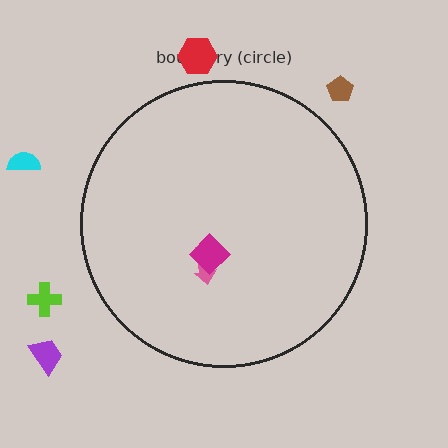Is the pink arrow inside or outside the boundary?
Inside.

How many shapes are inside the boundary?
2 inside, 5 outside.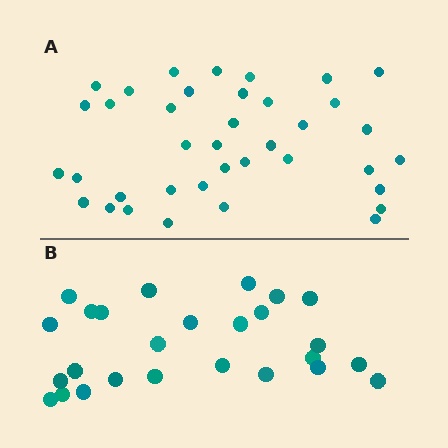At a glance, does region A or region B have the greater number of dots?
Region A (the top region) has more dots.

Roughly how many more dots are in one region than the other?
Region A has roughly 12 or so more dots than region B.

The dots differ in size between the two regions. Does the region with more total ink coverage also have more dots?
No. Region B has more total ink coverage because its dots are larger, but region A actually contains more individual dots. Total area can be misleading — the number of items is what matters here.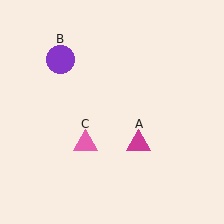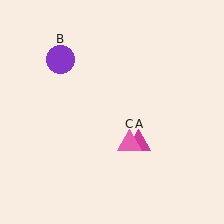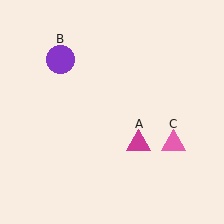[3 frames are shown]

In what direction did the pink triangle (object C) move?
The pink triangle (object C) moved right.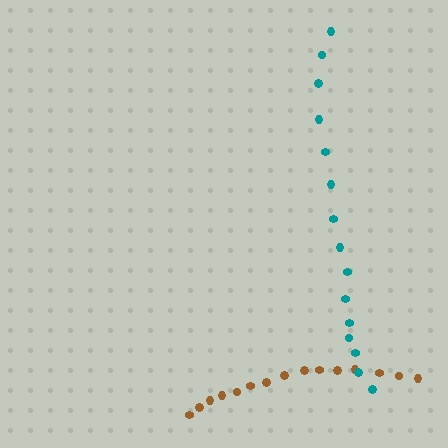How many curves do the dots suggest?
There are 2 distinct paths.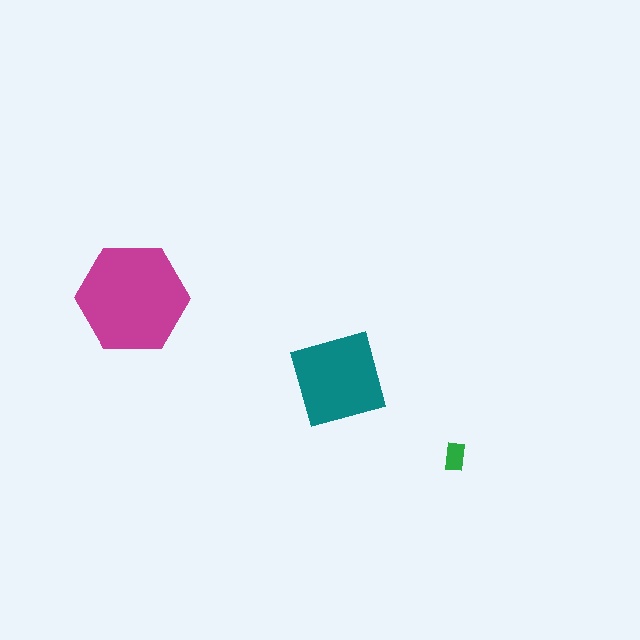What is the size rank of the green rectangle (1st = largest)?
3rd.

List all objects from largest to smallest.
The magenta hexagon, the teal square, the green rectangle.